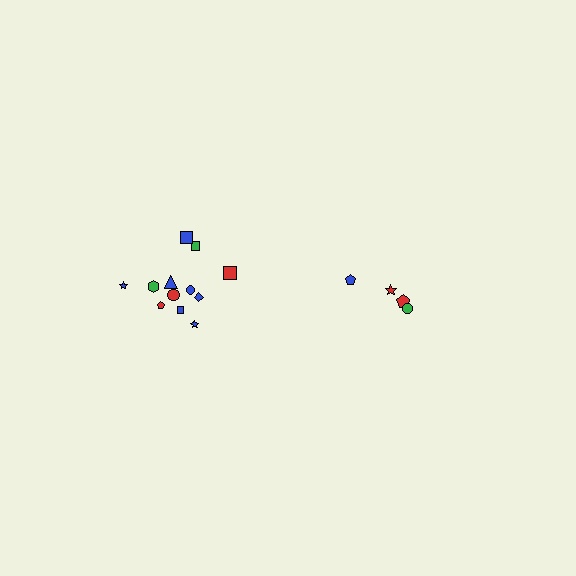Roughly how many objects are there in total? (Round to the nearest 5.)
Roughly 15 objects in total.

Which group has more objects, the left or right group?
The left group.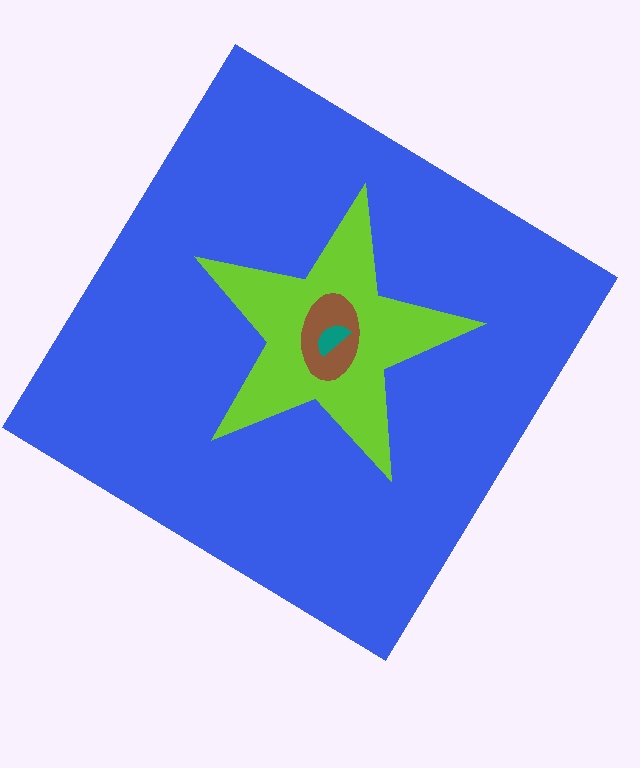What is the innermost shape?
The teal semicircle.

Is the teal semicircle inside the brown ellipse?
Yes.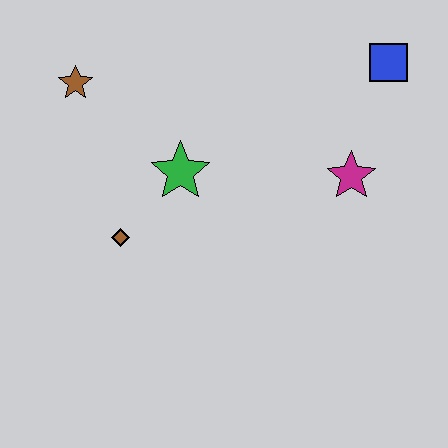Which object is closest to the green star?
The brown diamond is closest to the green star.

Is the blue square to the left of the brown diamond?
No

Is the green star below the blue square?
Yes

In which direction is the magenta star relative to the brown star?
The magenta star is to the right of the brown star.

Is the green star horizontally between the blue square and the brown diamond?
Yes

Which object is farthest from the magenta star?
The brown star is farthest from the magenta star.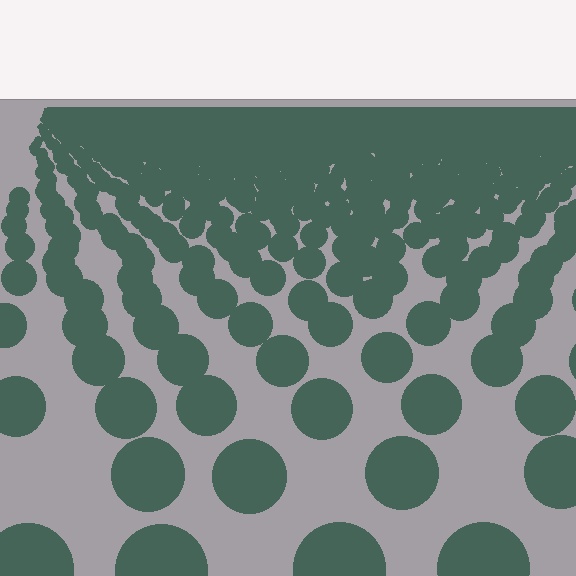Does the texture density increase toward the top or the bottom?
Density increases toward the top.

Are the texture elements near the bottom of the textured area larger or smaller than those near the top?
Larger. Near the bottom, elements are closer to the viewer and appear at a bigger on-screen size.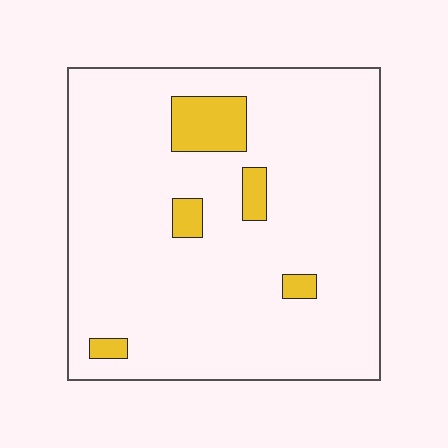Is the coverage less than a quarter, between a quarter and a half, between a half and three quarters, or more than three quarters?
Less than a quarter.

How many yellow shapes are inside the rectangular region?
5.